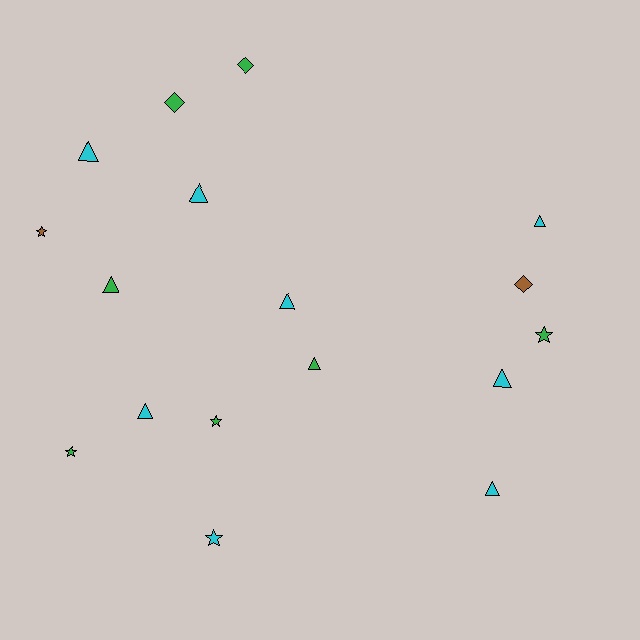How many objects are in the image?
There are 17 objects.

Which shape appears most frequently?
Triangle, with 9 objects.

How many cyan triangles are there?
There are 7 cyan triangles.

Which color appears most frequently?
Cyan, with 8 objects.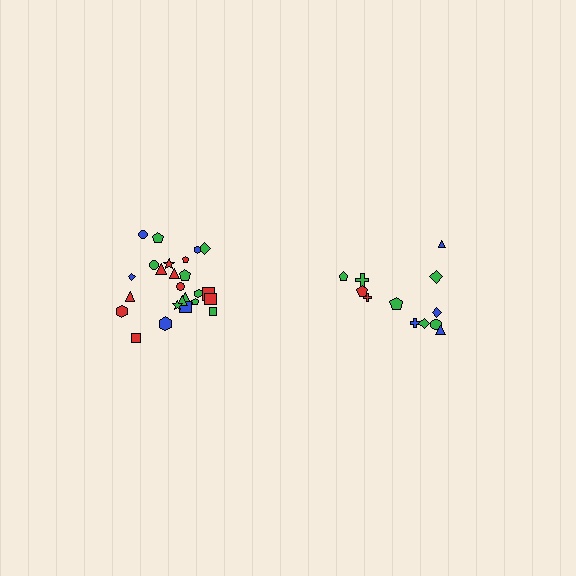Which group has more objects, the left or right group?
The left group.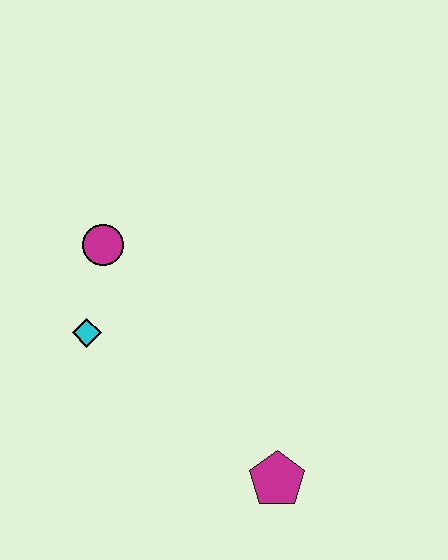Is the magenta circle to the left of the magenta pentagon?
Yes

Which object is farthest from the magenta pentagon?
The magenta circle is farthest from the magenta pentagon.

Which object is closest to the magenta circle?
The cyan diamond is closest to the magenta circle.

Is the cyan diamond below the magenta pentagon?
No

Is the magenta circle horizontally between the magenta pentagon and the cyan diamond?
Yes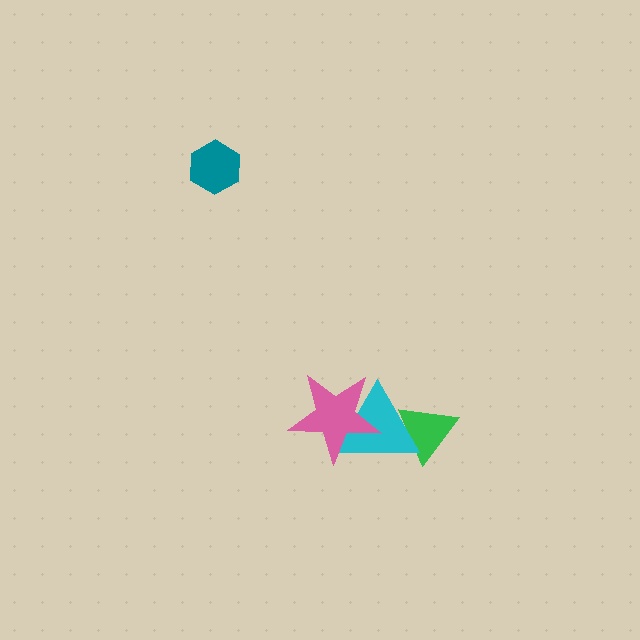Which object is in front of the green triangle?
The cyan triangle is in front of the green triangle.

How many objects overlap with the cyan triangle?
2 objects overlap with the cyan triangle.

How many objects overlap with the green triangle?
1 object overlaps with the green triangle.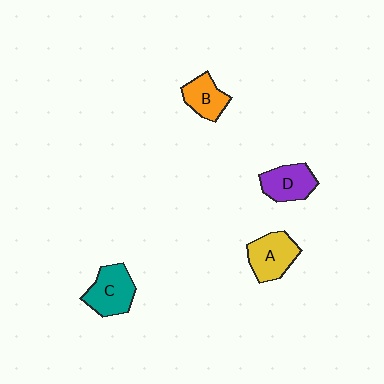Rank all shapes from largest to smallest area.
From largest to smallest: C (teal), A (yellow), D (purple), B (orange).